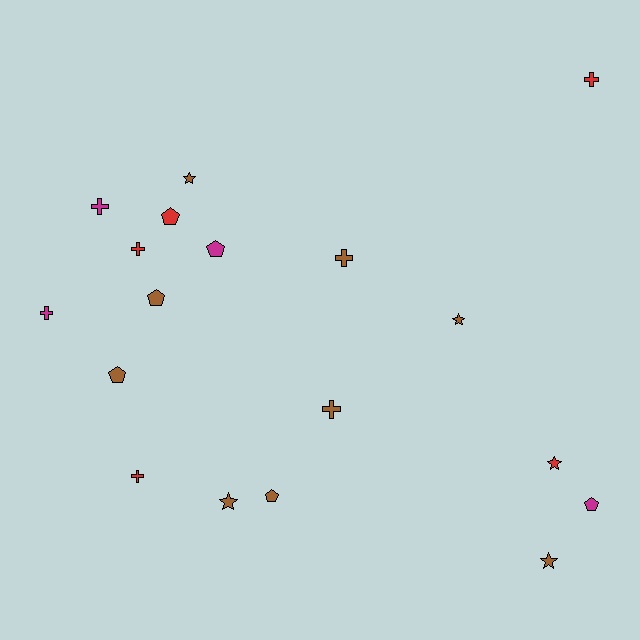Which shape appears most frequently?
Cross, with 7 objects.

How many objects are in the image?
There are 18 objects.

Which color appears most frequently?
Brown, with 9 objects.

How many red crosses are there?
There are 3 red crosses.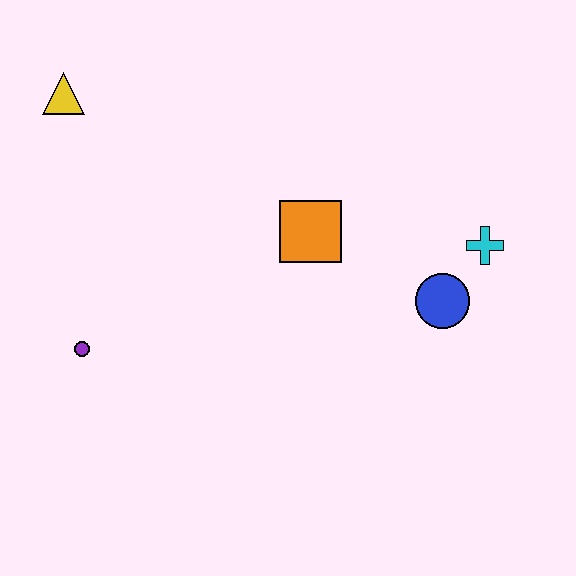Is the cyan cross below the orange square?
Yes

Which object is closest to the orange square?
The blue circle is closest to the orange square.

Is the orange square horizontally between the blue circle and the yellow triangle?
Yes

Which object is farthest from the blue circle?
The yellow triangle is farthest from the blue circle.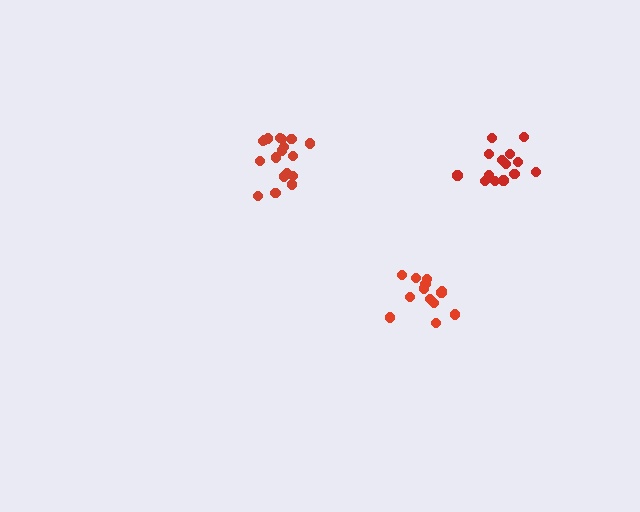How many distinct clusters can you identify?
There are 3 distinct clusters.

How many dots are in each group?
Group 1: 14 dots, Group 2: 18 dots, Group 3: 13 dots (45 total).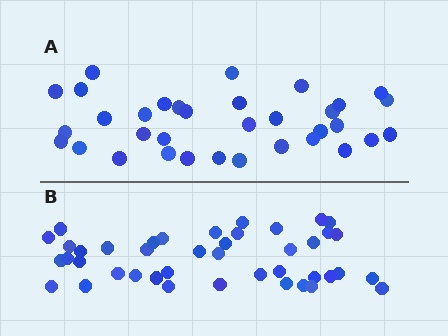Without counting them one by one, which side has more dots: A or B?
Region B (the bottom region) has more dots.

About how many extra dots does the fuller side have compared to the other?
Region B has roughly 8 or so more dots than region A.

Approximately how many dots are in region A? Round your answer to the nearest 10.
About 30 dots. (The exact count is 34, which rounds to 30.)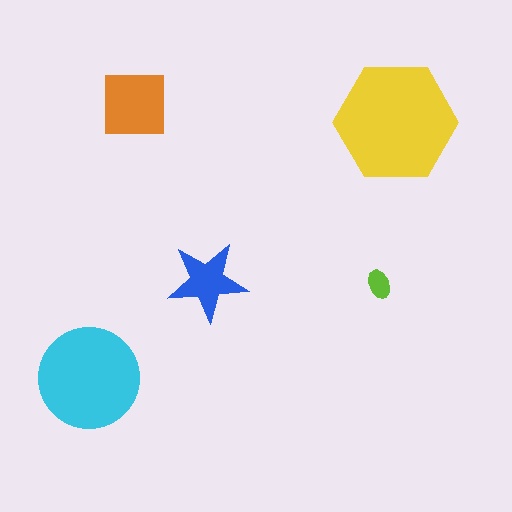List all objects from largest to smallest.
The yellow hexagon, the cyan circle, the orange square, the blue star, the lime ellipse.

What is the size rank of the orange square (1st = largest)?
3rd.